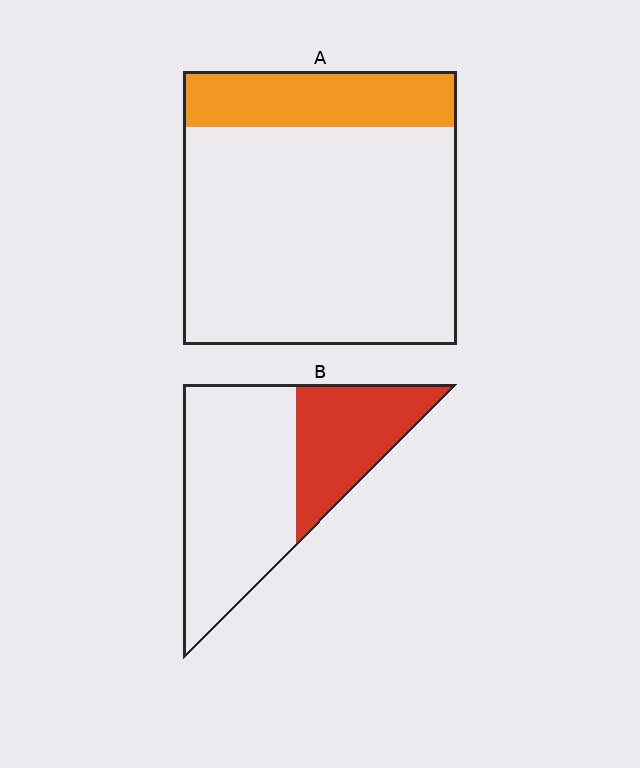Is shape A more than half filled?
No.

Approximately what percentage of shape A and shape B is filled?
A is approximately 20% and B is approximately 35%.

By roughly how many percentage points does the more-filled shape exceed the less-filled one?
By roughly 15 percentage points (B over A).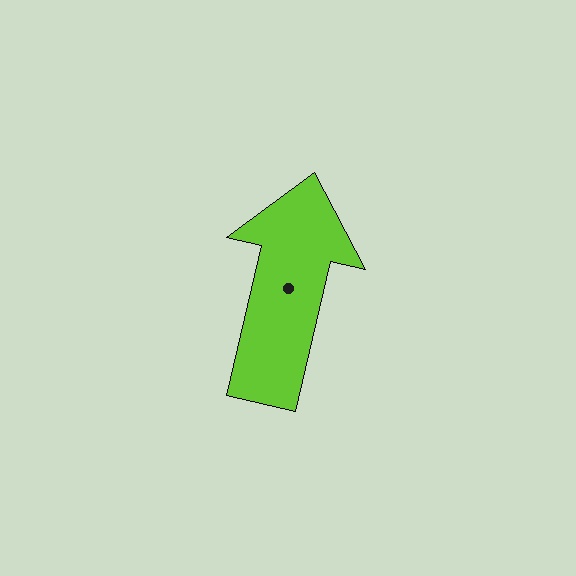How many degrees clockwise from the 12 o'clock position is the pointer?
Approximately 13 degrees.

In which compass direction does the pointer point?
North.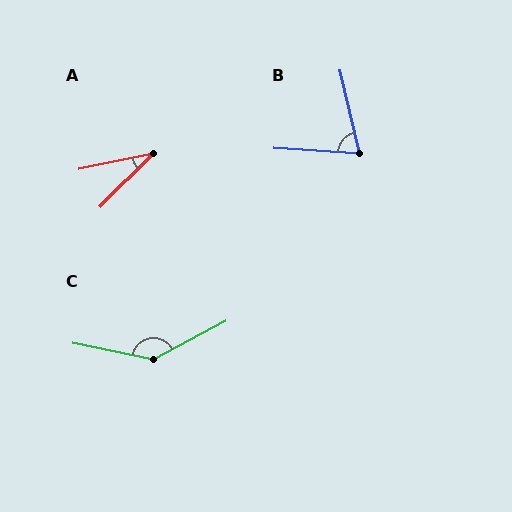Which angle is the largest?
C, at approximately 140 degrees.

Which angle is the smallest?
A, at approximately 33 degrees.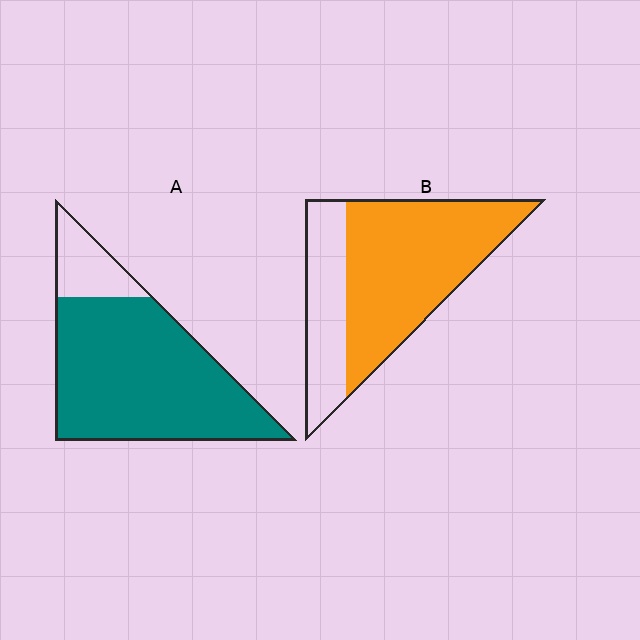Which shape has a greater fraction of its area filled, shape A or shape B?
Shape A.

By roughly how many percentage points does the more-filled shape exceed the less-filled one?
By roughly 15 percentage points (A over B).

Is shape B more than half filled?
Yes.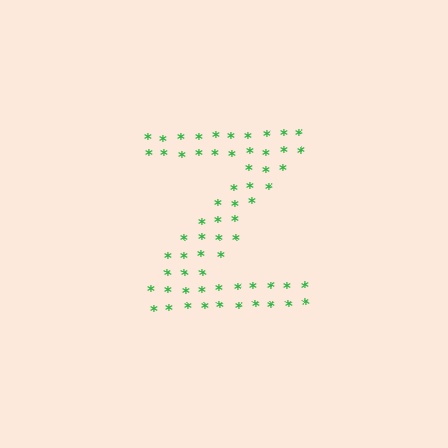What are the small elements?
The small elements are asterisks.